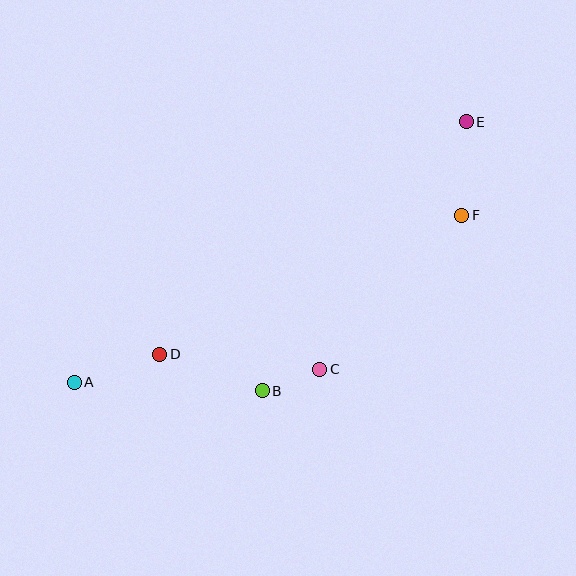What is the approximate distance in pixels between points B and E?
The distance between B and E is approximately 338 pixels.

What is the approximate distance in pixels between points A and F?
The distance between A and F is approximately 422 pixels.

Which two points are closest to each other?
Points B and C are closest to each other.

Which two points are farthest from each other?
Points A and E are farthest from each other.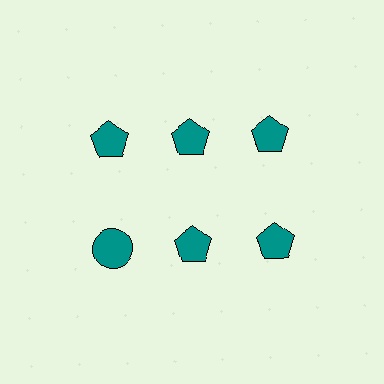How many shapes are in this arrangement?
There are 6 shapes arranged in a grid pattern.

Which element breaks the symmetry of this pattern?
The teal circle in the second row, leftmost column breaks the symmetry. All other shapes are teal pentagons.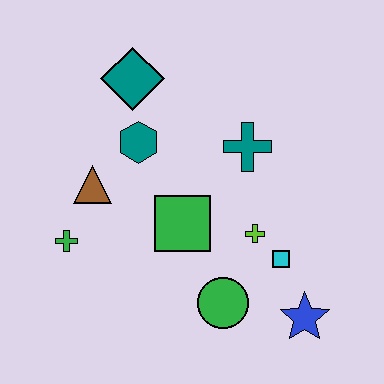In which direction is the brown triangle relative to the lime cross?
The brown triangle is to the left of the lime cross.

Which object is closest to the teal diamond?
The teal hexagon is closest to the teal diamond.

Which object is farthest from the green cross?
The blue star is farthest from the green cross.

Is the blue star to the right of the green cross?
Yes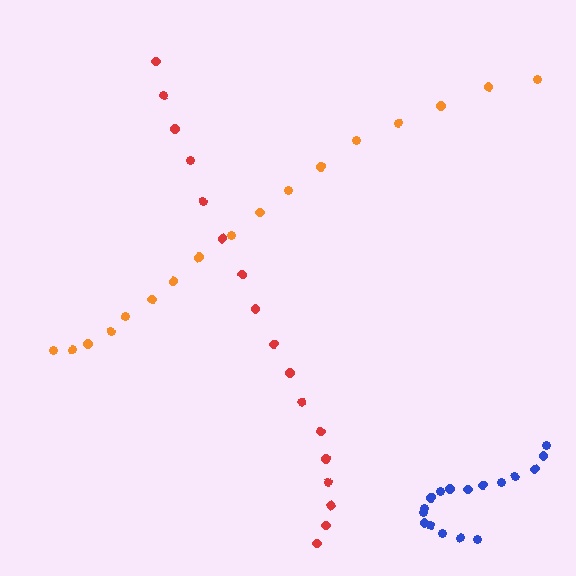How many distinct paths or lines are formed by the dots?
There are 3 distinct paths.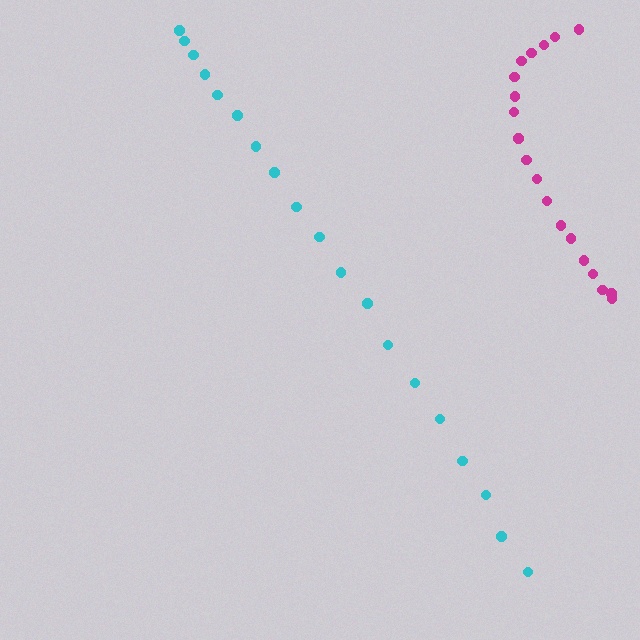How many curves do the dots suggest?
There are 2 distinct paths.